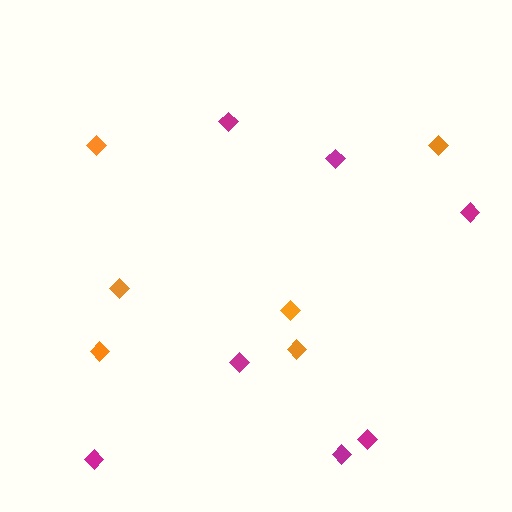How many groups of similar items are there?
There are 2 groups: one group of orange diamonds (6) and one group of magenta diamonds (7).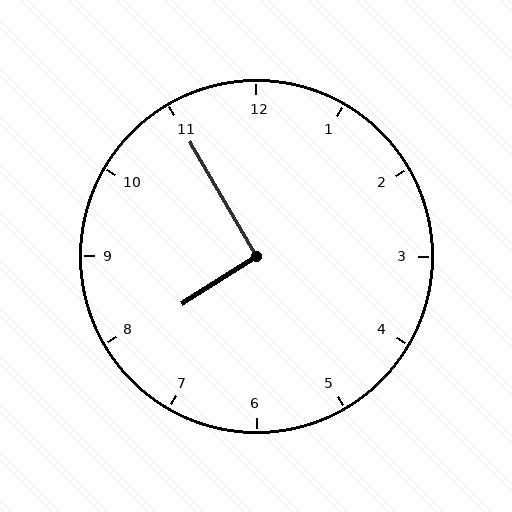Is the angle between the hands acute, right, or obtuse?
It is right.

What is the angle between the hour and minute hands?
Approximately 92 degrees.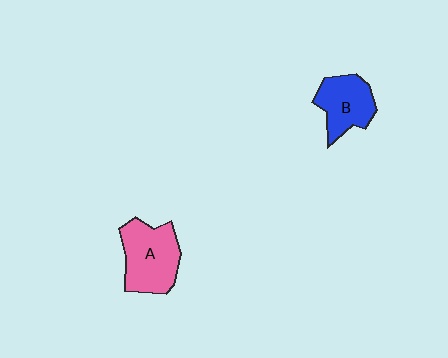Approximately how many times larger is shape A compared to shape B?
Approximately 1.3 times.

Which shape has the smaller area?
Shape B (blue).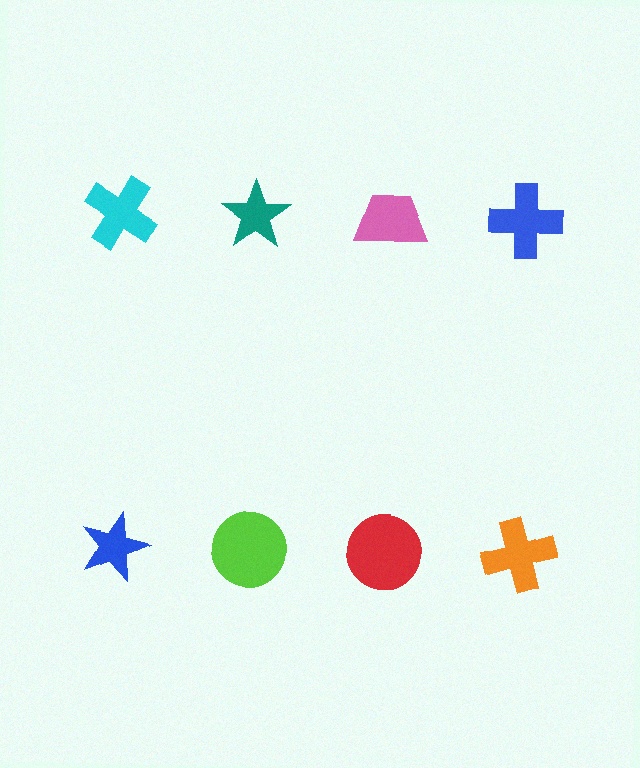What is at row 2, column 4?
An orange cross.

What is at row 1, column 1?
A cyan cross.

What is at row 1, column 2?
A teal star.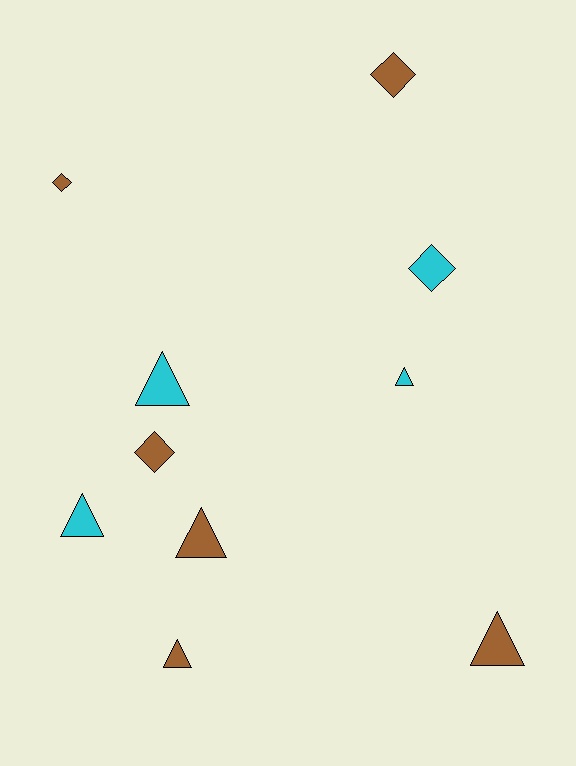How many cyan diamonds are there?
There is 1 cyan diamond.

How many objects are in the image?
There are 10 objects.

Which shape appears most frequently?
Triangle, with 6 objects.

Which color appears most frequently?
Brown, with 6 objects.